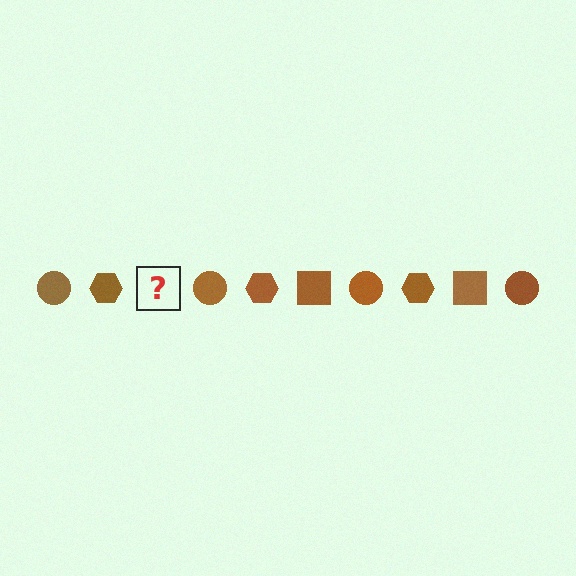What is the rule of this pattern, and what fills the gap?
The rule is that the pattern cycles through circle, hexagon, square shapes in brown. The gap should be filled with a brown square.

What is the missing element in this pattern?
The missing element is a brown square.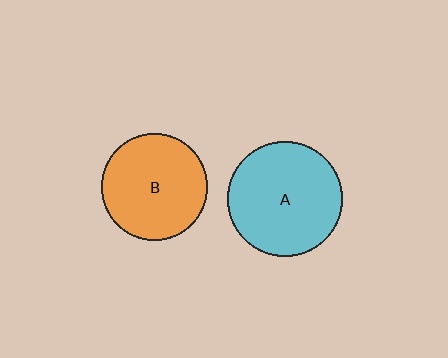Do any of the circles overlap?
No, none of the circles overlap.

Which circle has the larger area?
Circle A (cyan).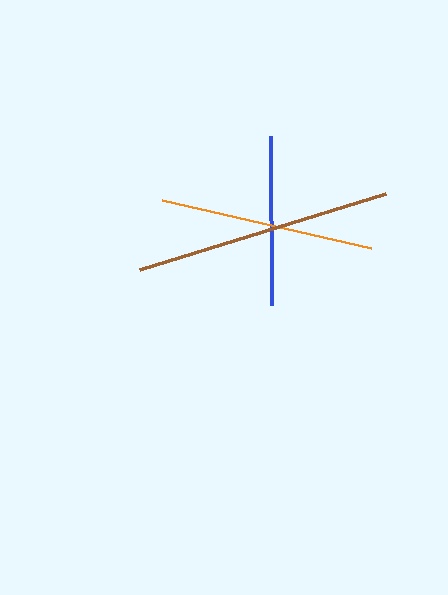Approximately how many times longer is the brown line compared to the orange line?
The brown line is approximately 1.2 times the length of the orange line.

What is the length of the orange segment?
The orange segment is approximately 214 pixels long.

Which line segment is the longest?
The brown line is the longest at approximately 257 pixels.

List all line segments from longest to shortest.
From longest to shortest: brown, orange, blue.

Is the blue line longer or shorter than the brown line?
The brown line is longer than the blue line.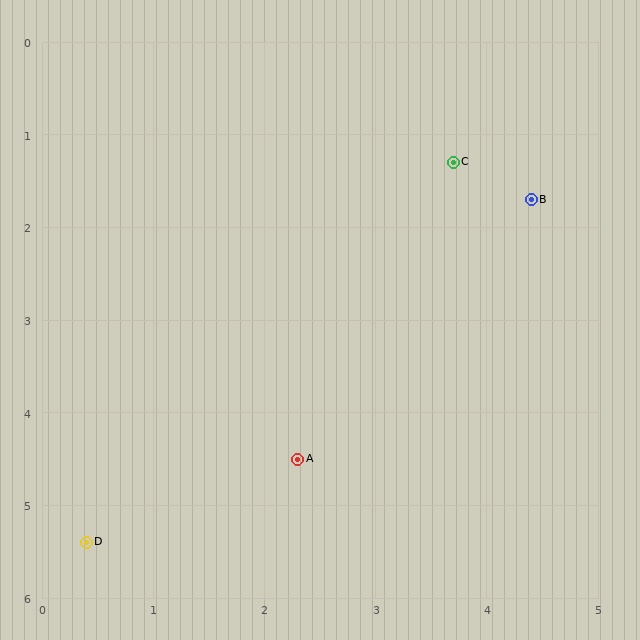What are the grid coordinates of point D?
Point D is at approximately (0.4, 5.4).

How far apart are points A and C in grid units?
Points A and C are about 3.5 grid units apart.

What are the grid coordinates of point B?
Point B is at approximately (4.4, 1.7).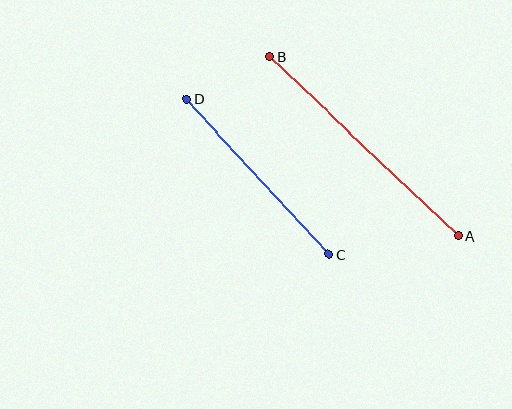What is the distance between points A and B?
The distance is approximately 260 pixels.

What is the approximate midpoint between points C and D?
The midpoint is at approximately (257, 176) pixels.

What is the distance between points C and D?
The distance is approximately 210 pixels.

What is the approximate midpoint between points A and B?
The midpoint is at approximately (364, 146) pixels.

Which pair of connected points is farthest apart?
Points A and B are farthest apart.